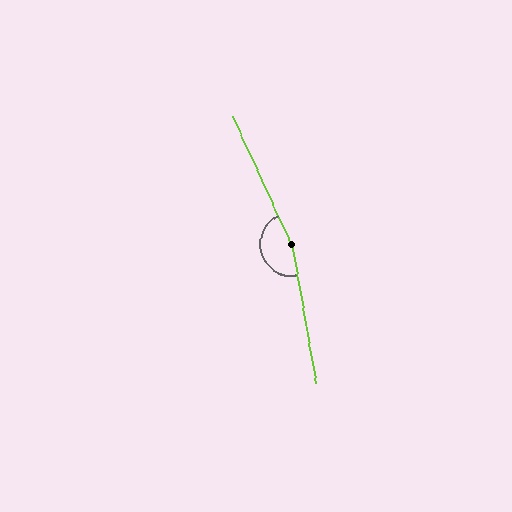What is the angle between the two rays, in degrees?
Approximately 166 degrees.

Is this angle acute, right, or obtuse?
It is obtuse.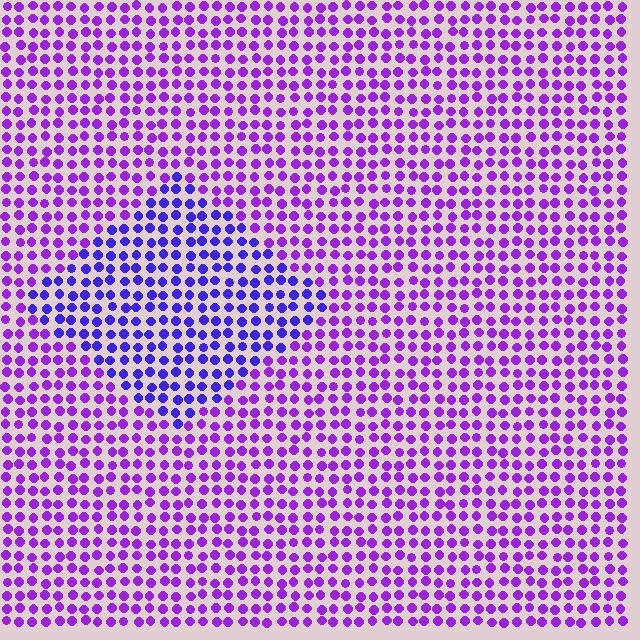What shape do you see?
I see a diamond.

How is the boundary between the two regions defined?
The boundary is defined purely by a slight shift in hue (about 31 degrees). Spacing, size, and orientation are identical on both sides.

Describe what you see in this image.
The image is filled with small purple elements in a uniform arrangement. A diamond-shaped region is visible where the elements are tinted to a slightly different hue, forming a subtle color boundary.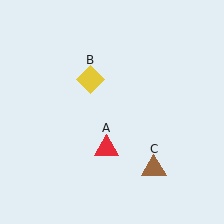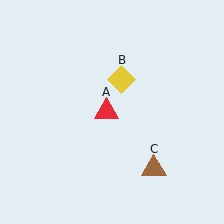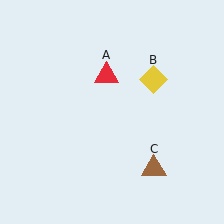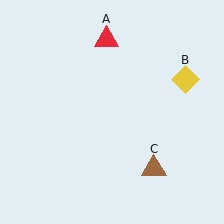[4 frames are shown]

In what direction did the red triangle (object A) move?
The red triangle (object A) moved up.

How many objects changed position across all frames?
2 objects changed position: red triangle (object A), yellow diamond (object B).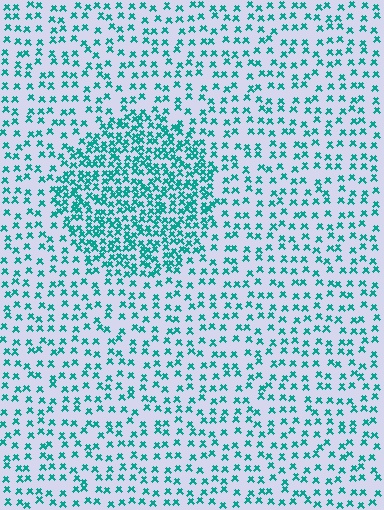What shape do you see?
I see a circle.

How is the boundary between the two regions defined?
The boundary is defined by a change in element density (approximately 2.3x ratio). All elements are the same color, size, and shape.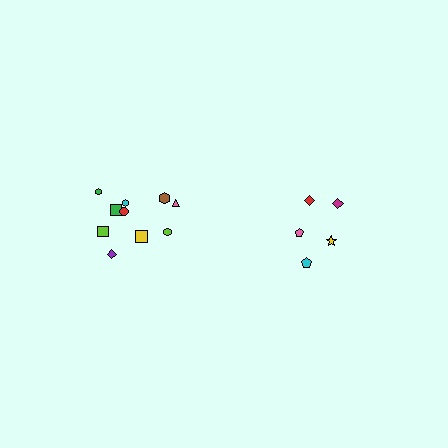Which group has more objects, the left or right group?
The left group.